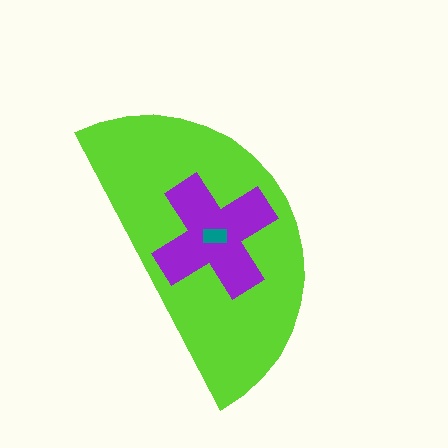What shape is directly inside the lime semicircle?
The purple cross.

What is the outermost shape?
The lime semicircle.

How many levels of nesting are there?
3.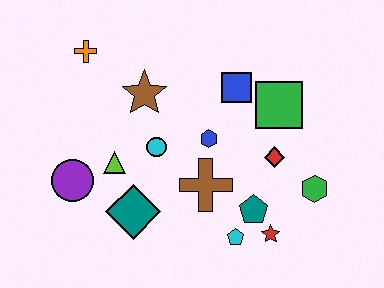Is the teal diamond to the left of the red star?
Yes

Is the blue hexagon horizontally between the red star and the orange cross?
Yes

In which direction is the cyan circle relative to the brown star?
The cyan circle is below the brown star.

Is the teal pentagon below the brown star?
Yes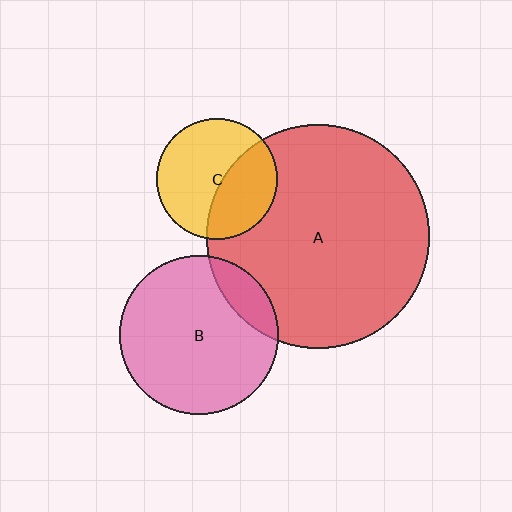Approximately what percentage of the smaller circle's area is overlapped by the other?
Approximately 40%.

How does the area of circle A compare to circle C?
Approximately 3.4 times.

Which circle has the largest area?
Circle A (red).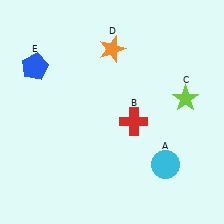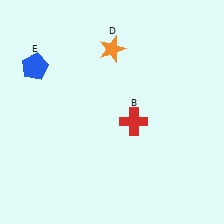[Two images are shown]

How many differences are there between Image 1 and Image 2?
There are 2 differences between the two images.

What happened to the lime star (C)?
The lime star (C) was removed in Image 2. It was in the top-right area of Image 1.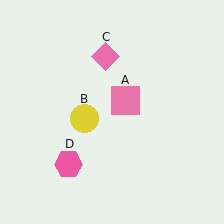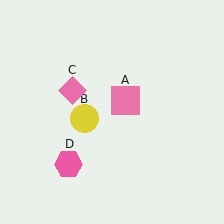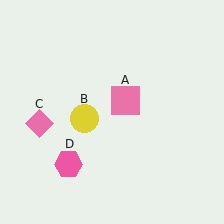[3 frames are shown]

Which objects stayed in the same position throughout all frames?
Pink square (object A) and yellow circle (object B) and pink hexagon (object D) remained stationary.